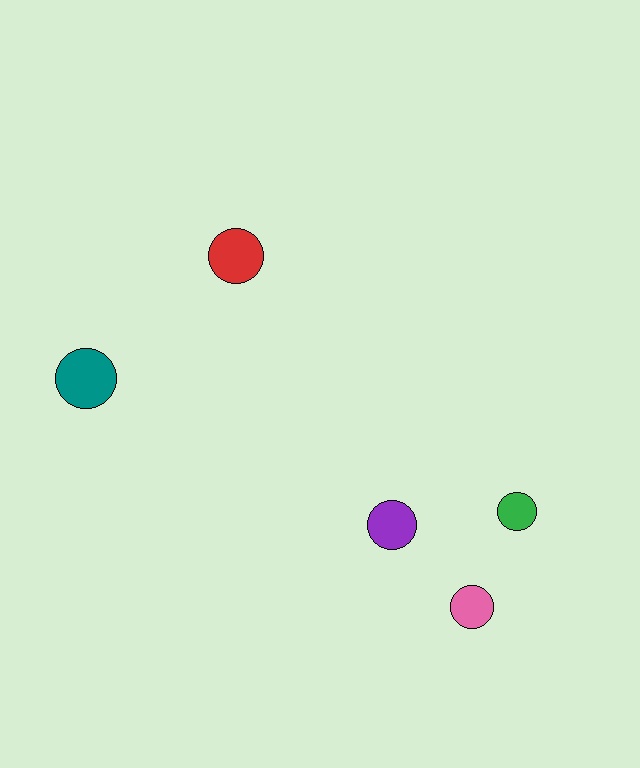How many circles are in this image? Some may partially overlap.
There are 5 circles.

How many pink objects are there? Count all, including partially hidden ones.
There is 1 pink object.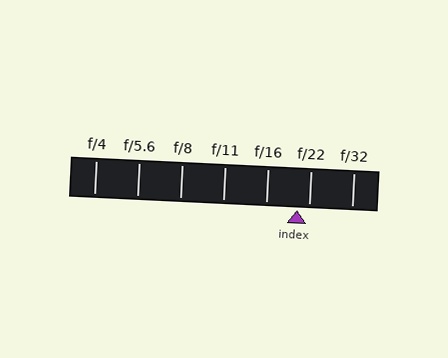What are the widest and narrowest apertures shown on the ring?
The widest aperture shown is f/4 and the narrowest is f/32.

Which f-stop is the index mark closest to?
The index mark is closest to f/22.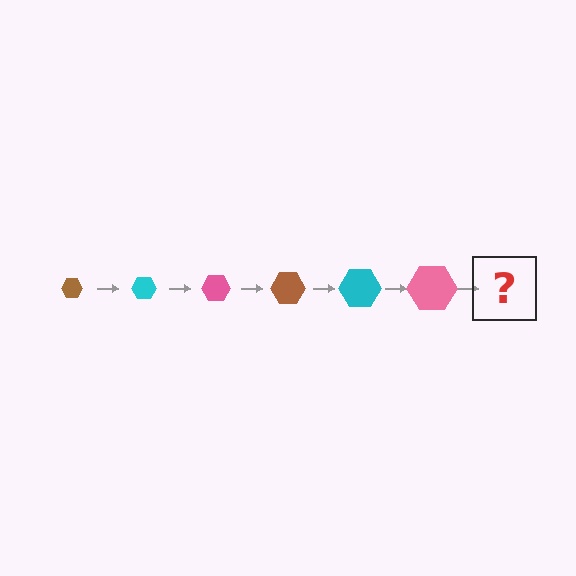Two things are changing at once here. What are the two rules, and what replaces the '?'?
The two rules are that the hexagon grows larger each step and the color cycles through brown, cyan, and pink. The '?' should be a brown hexagon, larger than the previous one.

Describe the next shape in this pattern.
It should be a brown hexagon, larger than the previous one.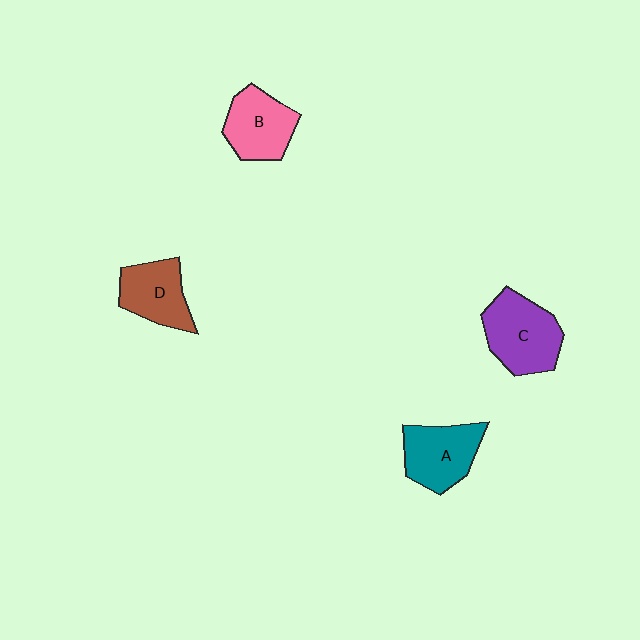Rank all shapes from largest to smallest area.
From largest to smallest: C (purple), A (teal), B (pink), D (brown).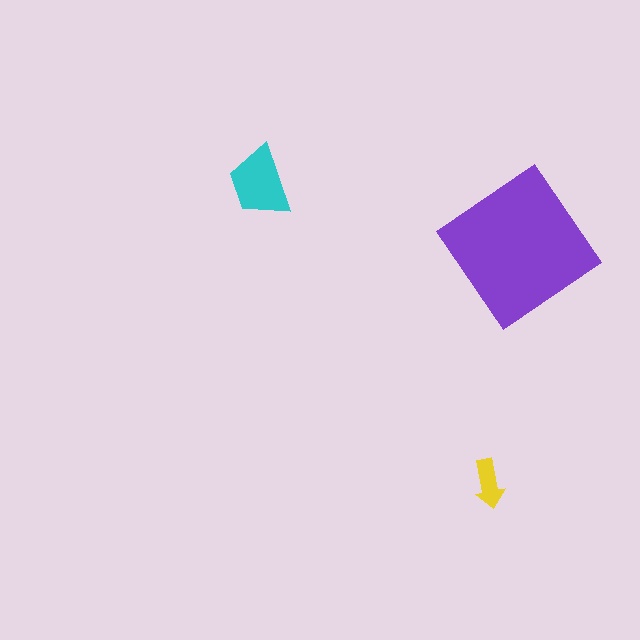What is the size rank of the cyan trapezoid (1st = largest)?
2nd.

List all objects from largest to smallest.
The purple diamond, the cyan trapezoid, the yellow arrow.